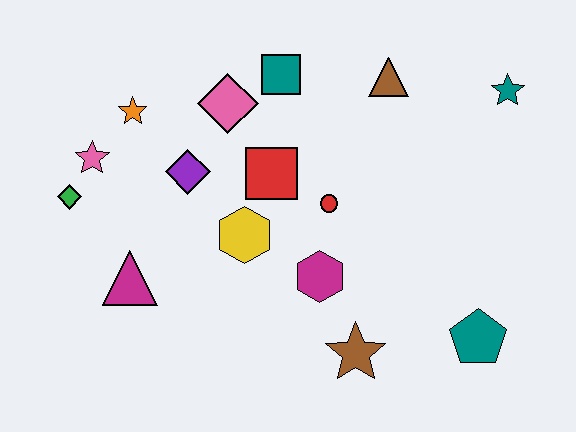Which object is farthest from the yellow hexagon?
The teal star is farthest from the yellow hexagon.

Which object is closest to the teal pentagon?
The brown star is closest to the teal pentagon.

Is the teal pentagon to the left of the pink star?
No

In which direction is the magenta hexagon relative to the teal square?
The magenta hexagon is below the teal square.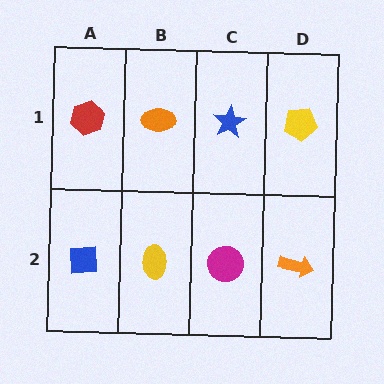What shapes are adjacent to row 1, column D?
An orange arrow (row 2, column D), a blue star (row 1, column C).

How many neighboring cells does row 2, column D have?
2.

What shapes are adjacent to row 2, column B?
An orange ellipse (row 1, column B), a blue square (row 2, column A), a magenta circle (row 2, column C).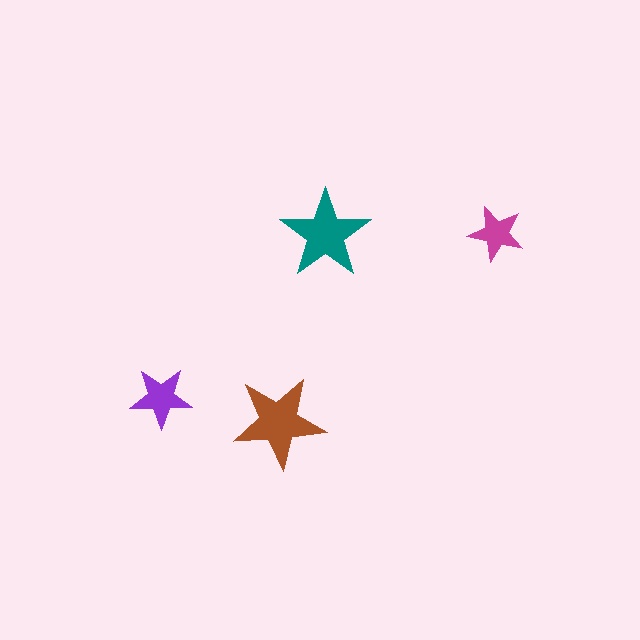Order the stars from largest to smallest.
the brown one, the teal one, the purple one, the magenta one.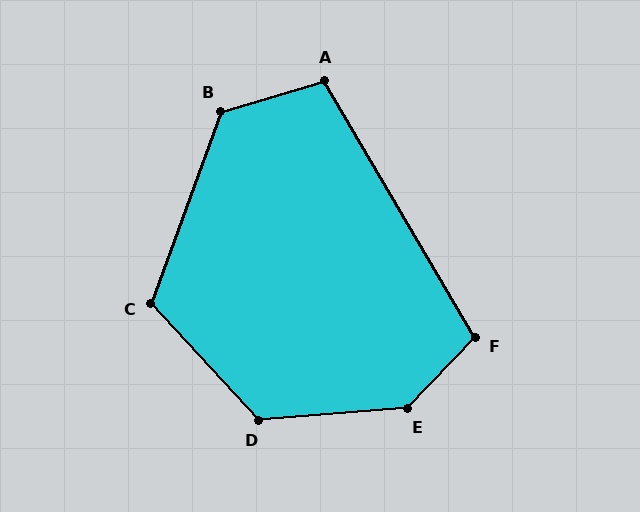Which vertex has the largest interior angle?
E, at approximately 139 degrees.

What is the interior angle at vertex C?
Approximately 117 degrees (obtuse).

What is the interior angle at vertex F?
Approximately 106 degrees (obtuse).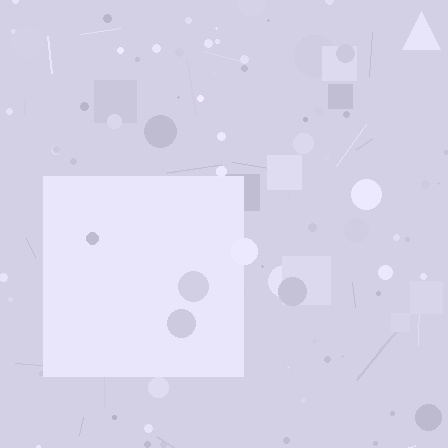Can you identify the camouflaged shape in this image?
The camouflaged shape is a square.